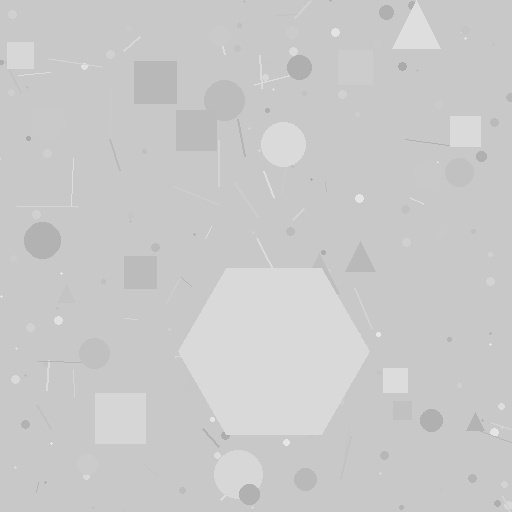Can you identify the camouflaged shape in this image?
The camouflaged shape is a hexagon.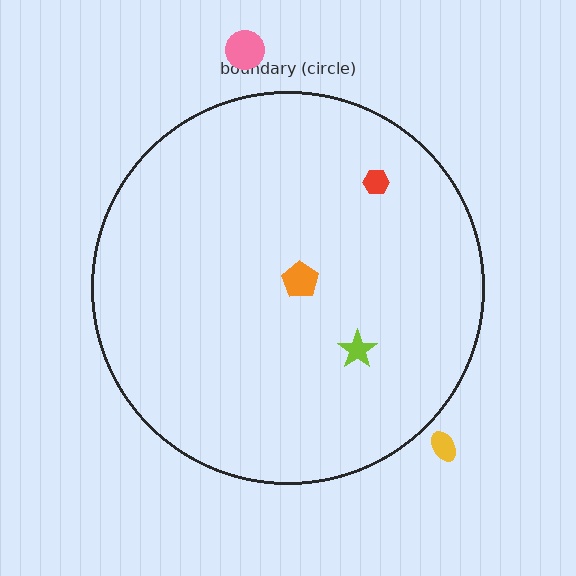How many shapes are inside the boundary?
3 inside, 2 outside.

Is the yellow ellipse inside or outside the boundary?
Outside.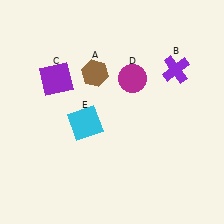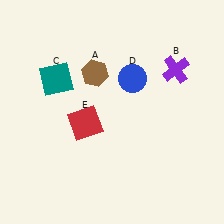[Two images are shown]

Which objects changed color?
C changed from purple to teal. D changed from magenta to blue. E changed from cyan to red.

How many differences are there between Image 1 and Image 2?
There are 3 differences between the two images.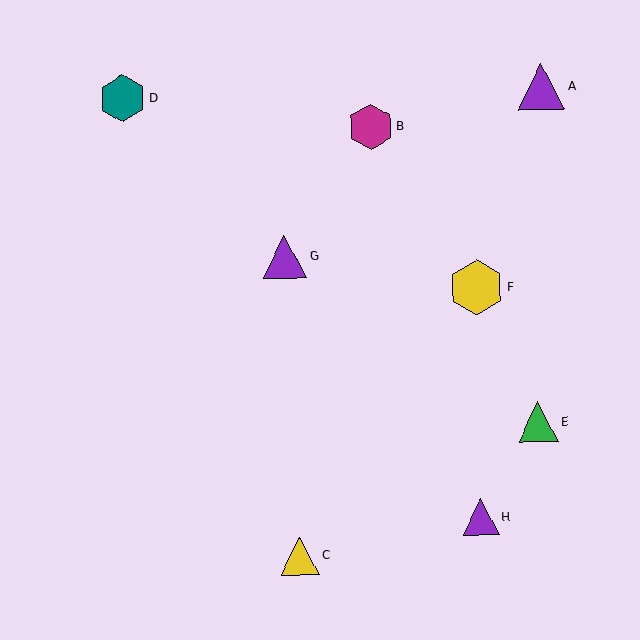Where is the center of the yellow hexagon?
The center of the yellow hexagon is at (477, 287).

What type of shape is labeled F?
Shape F is a yellow hexagon.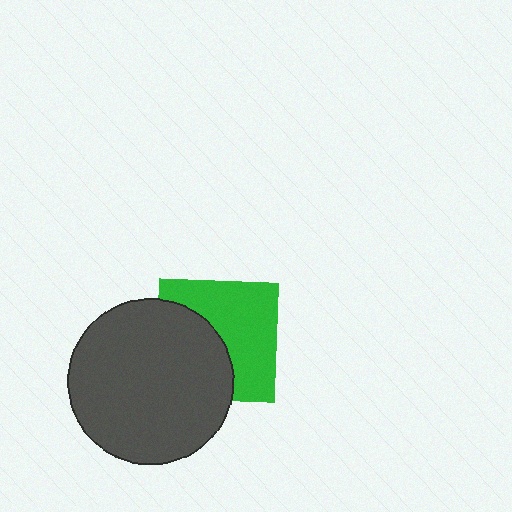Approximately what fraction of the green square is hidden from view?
Roughly 44% of the green square is hidden behind the dark gray circle.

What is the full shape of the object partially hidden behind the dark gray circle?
The partially hidden object is a green square.